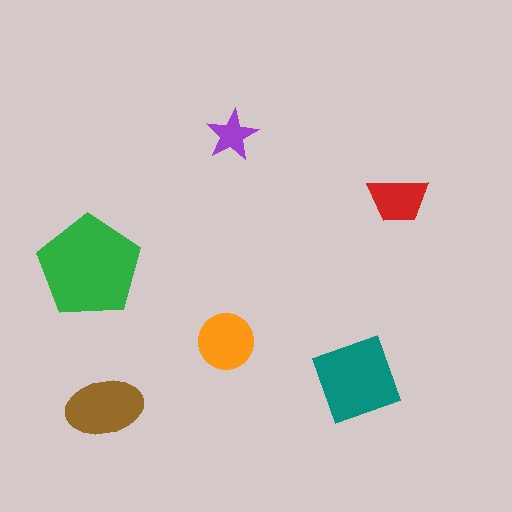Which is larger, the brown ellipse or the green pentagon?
The green pentagon.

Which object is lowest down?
The brown ellipse is bottommost.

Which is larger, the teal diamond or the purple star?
The teal diamond.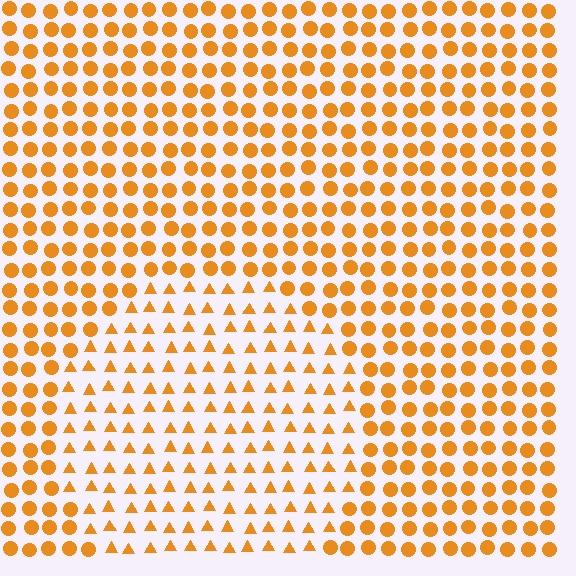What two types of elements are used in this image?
The image uses triangles inside the circle region and circles outside it.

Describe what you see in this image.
The image is filled with small orange elements arranged in a uniform grid. A circle-shaped region contains triangles, while the surrounding area contains circles. The boundary is defined purely by the change in element shape.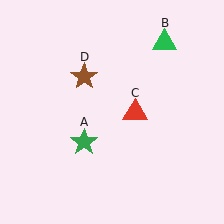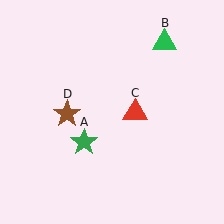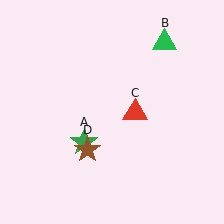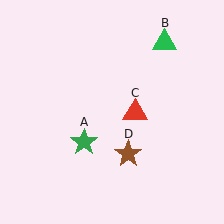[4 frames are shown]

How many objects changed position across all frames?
1 object changed position: brown star (object D).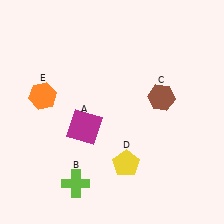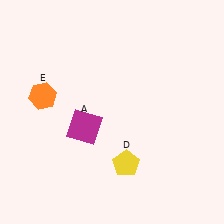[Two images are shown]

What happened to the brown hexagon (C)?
The brown hexagon (C) was removed in Image 2. It was in the top-right area of Image 1.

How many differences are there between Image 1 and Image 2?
There are 2 differences between the two images.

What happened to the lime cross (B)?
The lime cross (B) was removed in Image 2. It was in the bottom-left area of Image 1.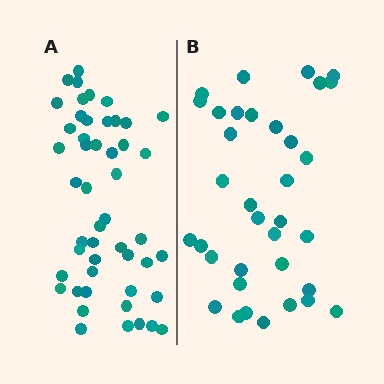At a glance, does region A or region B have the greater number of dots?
Region A (the left region) has more dots.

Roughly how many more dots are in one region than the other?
Region A has approximately 15 more dots than region B.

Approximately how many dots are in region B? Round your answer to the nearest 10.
About 40 dots. (The exact count is 35, which rounds to 40.)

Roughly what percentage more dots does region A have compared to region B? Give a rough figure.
About 40% more.